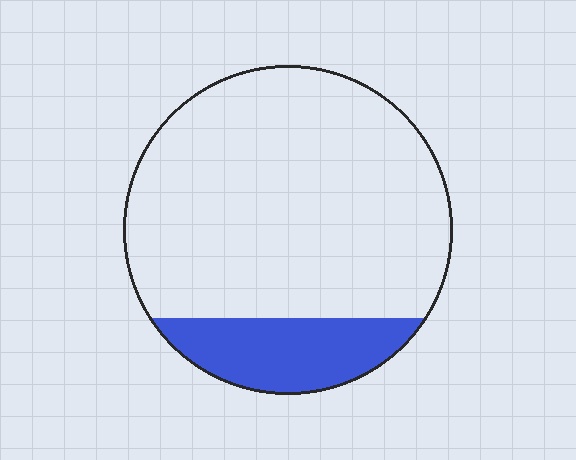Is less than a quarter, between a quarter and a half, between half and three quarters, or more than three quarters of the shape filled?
Less than a quarter.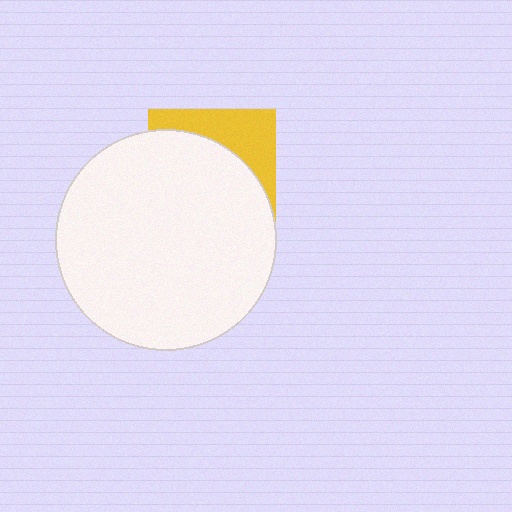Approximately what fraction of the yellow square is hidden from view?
Roughly 69% of the yellow square is hidden behind the white circle.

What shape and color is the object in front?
The object in front is a white circle.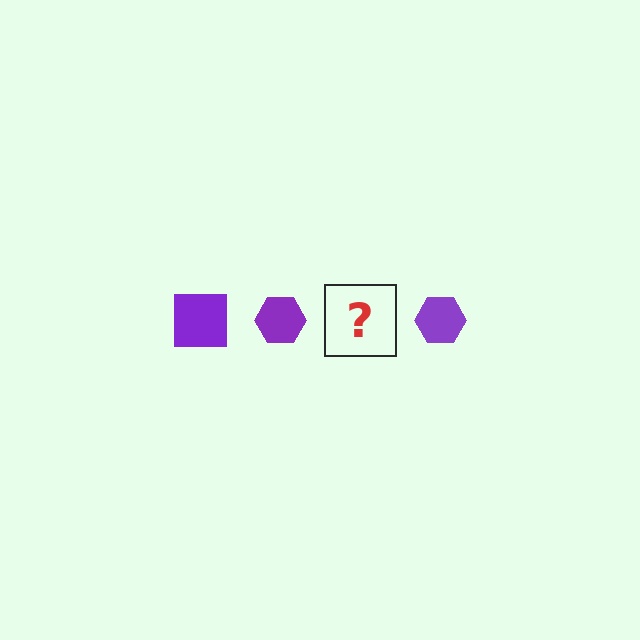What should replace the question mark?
The question mark should be replaced with a purple square.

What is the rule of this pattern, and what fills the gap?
The rule is that the pattern cycles through square, hexagon shapes in purple. The gap should be filled with a purple square.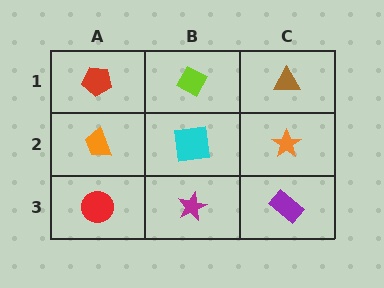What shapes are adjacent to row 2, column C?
A brown triangle (row 1, column C), a purple rectangle (row 3, column C), a cyan square (row 2, column B).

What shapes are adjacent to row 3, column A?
An orange trapezoid (row 2, column A), a magenta star (row 3, column B).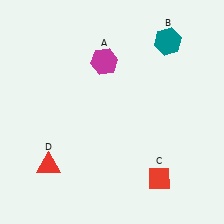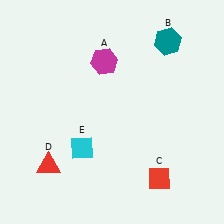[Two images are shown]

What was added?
A cyan diamond (E) was added in Image 2.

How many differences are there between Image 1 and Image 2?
There is 1 difference between the two images.